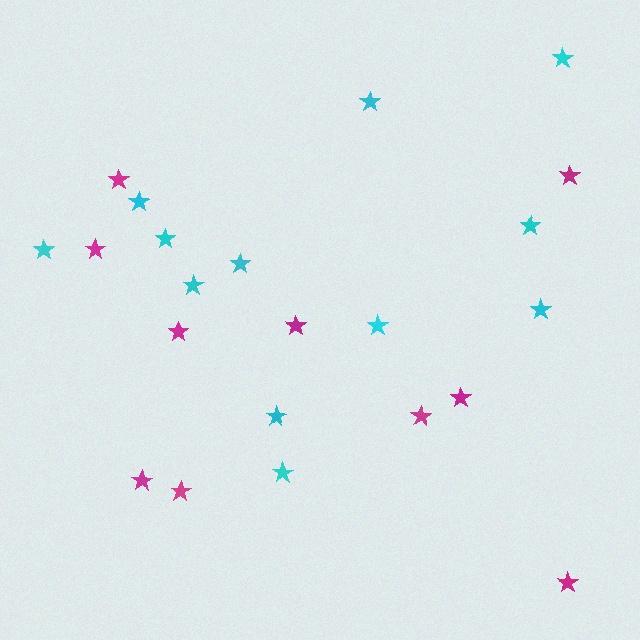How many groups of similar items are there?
There are 2 groups: one group of cyan stars (12) and one group of magenta stars (10).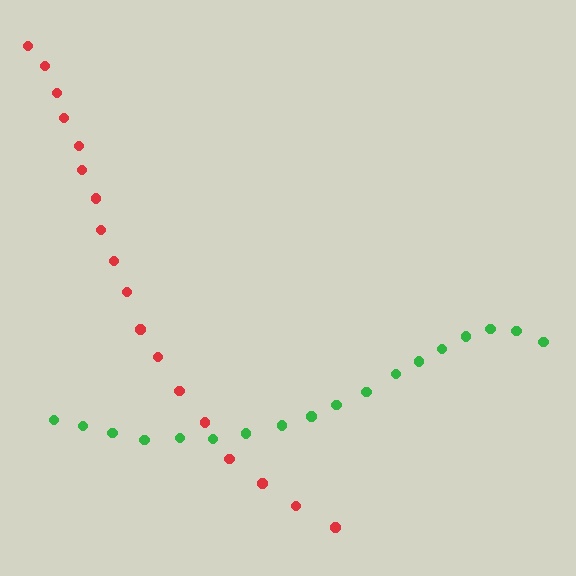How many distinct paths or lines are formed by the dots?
There are 2 distinct paths.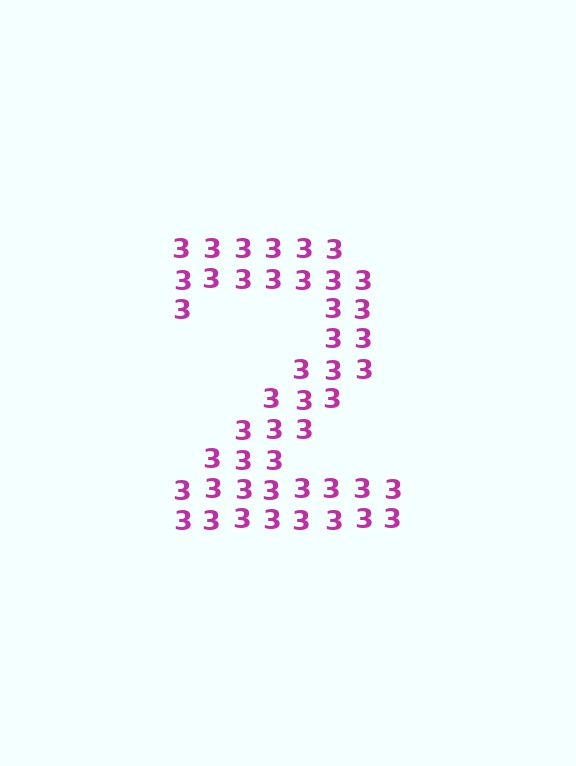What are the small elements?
The small elements are digit 3's.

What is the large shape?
The large shape is the digit 2.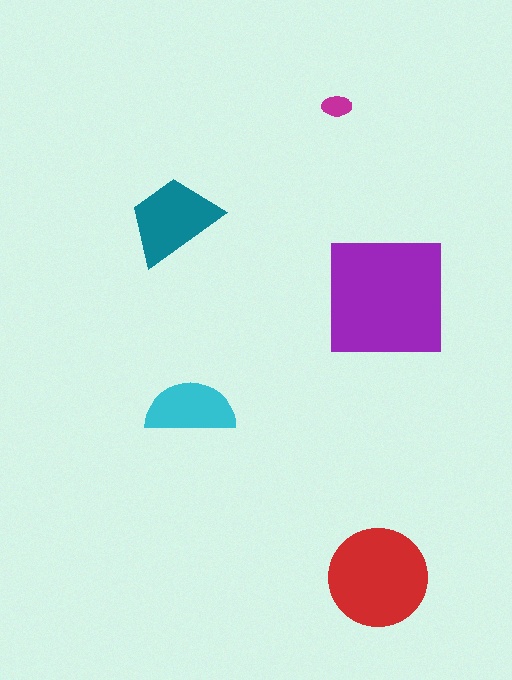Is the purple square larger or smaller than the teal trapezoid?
Larger.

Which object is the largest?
The purple square.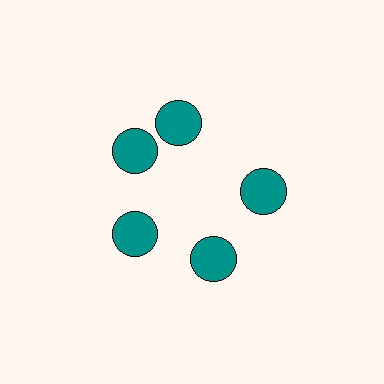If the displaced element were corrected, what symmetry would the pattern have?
It would have 5-fold rotational symmetry — the pattern would map onto itself every 72 degrees.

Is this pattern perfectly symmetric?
No. The 5 teal circles are arranged in a ring, but one element near the 1 o'clock position is rotated out of alignment along the ring, breaking the 5-fold rotational symmetry.